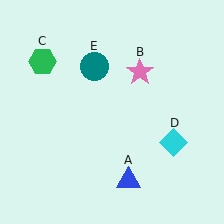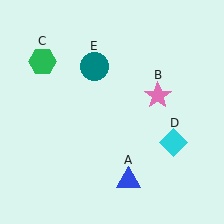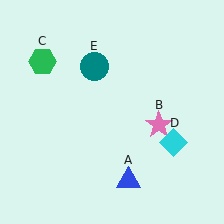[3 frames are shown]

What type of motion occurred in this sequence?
The pink star (object B) rotated clockwise around the center of the scene.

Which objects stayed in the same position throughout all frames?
Blue triangle (object A) and green hexagon (object C) and cyan diamond (object D) and teal circle (object E) remained stationary.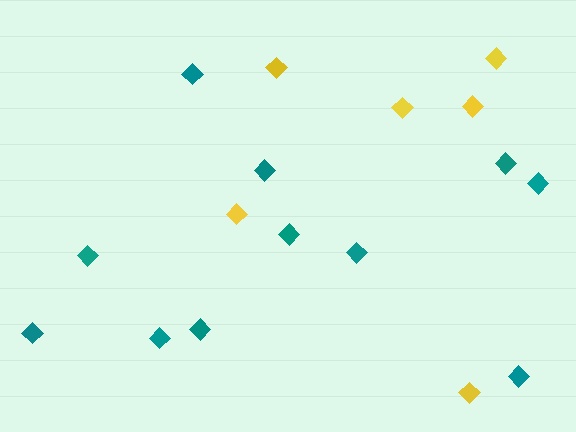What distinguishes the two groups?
There are 2 groups: one group of teal diamonds (11) and one group of yellow diamonds (6).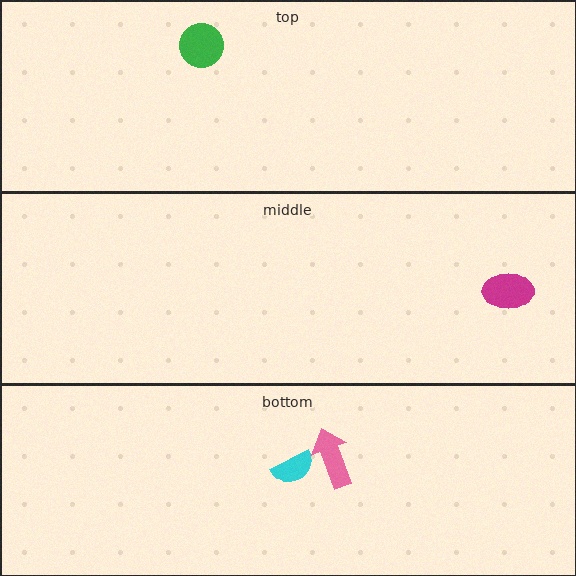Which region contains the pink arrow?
The bottom region.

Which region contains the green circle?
The top region.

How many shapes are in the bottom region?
2.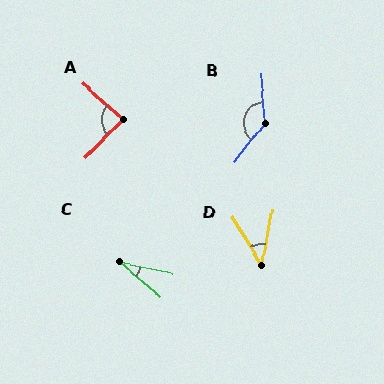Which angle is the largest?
B, at approximately 138 degrees.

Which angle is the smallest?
C, at approximately 28 degrees.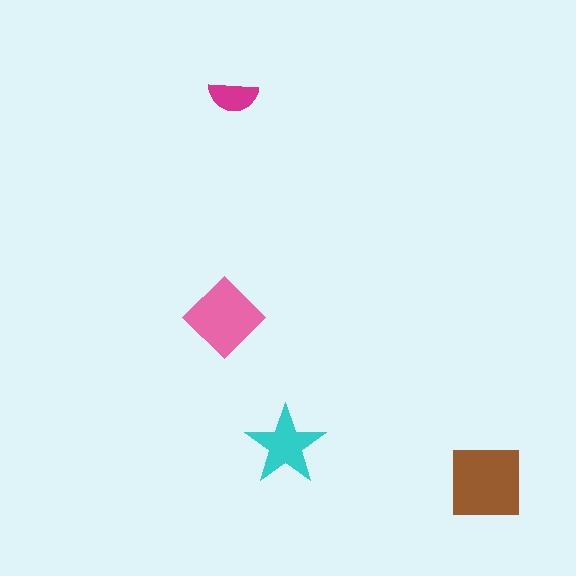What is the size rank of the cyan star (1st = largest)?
3rd.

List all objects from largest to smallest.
The brown square, the pink diamond, the cyan star, the magenta semicircle.